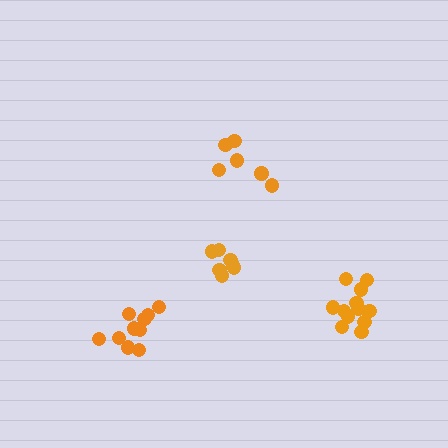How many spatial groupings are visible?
There are 4 spatial groupings.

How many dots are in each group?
Group 1: 7 dots, Group 2: 6 dots, Group 3: 12 dots, Group 4: 10 dots (35 total).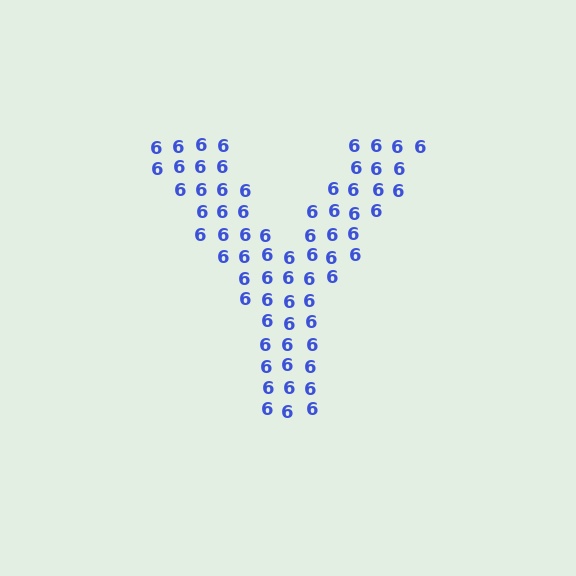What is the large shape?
The large shape is the letter Y.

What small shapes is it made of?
It is made of small digit 6's.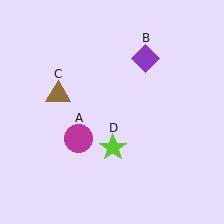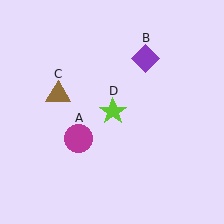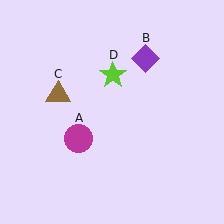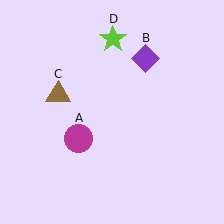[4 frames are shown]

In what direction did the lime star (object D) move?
The lime star (object D) moved up.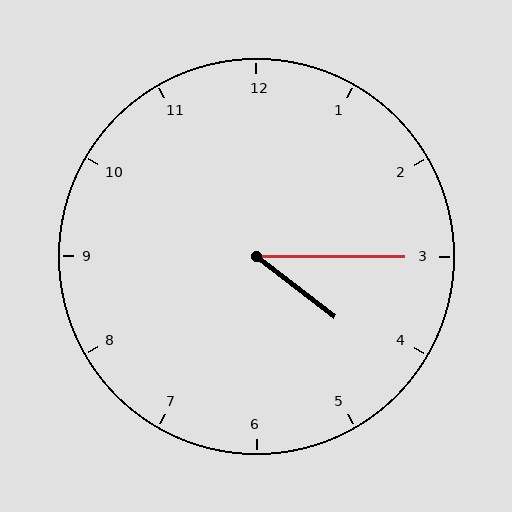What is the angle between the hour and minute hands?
Approximately 38 degrees.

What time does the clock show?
4:15.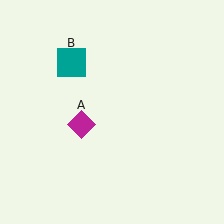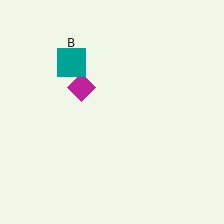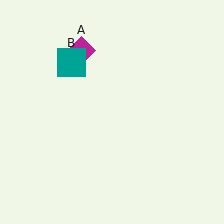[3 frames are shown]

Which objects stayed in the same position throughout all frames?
Teal square (object B) remained stationary.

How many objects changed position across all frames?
1 object changed position: magenta diamond (object A).